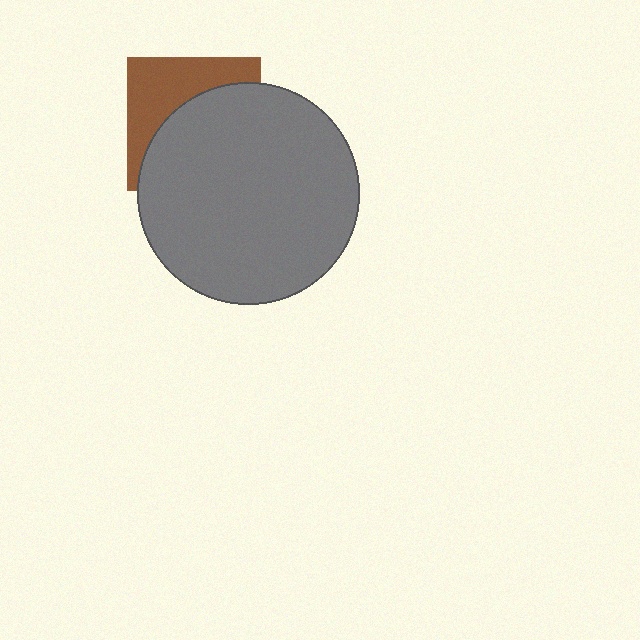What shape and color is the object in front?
The object in front is a gray circle.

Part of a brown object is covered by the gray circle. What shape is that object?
It is a square.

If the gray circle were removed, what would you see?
You would see the complete brown square.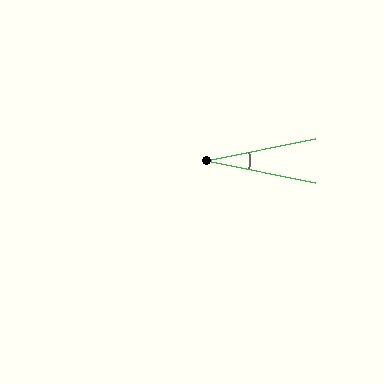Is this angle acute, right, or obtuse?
It is acute.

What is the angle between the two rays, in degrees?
Approximately 23 degrees.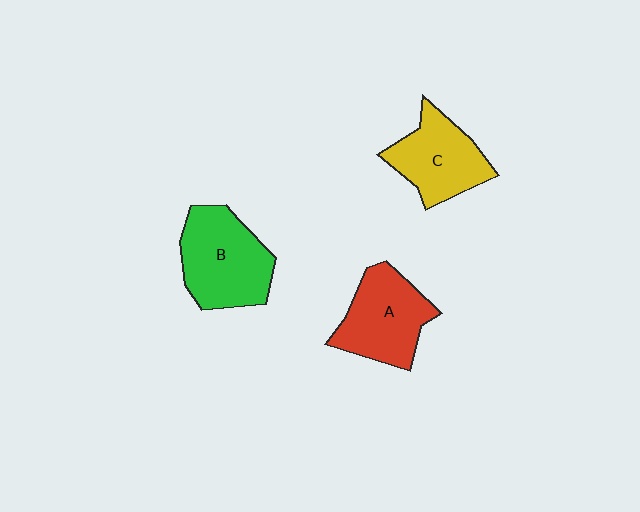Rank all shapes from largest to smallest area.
From largest to smallest: B (green), A (red), C (yellow).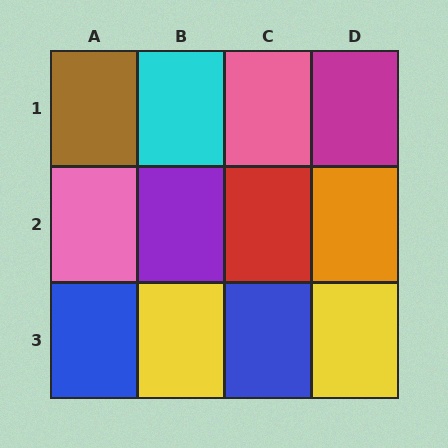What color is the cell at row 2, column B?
Purple.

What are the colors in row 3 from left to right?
Blue, yellow, blue, yellow.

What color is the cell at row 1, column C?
Pink.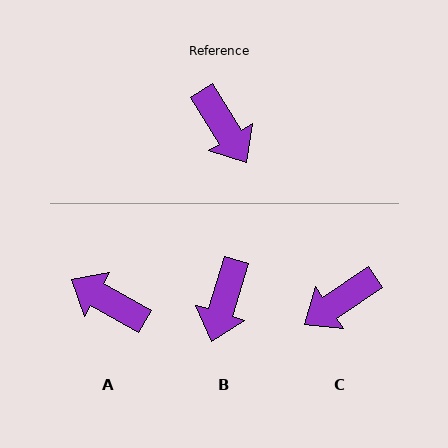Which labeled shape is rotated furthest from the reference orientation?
A, about 152 degrees away.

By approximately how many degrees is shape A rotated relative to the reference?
Approximately 152 degrees clockwise.